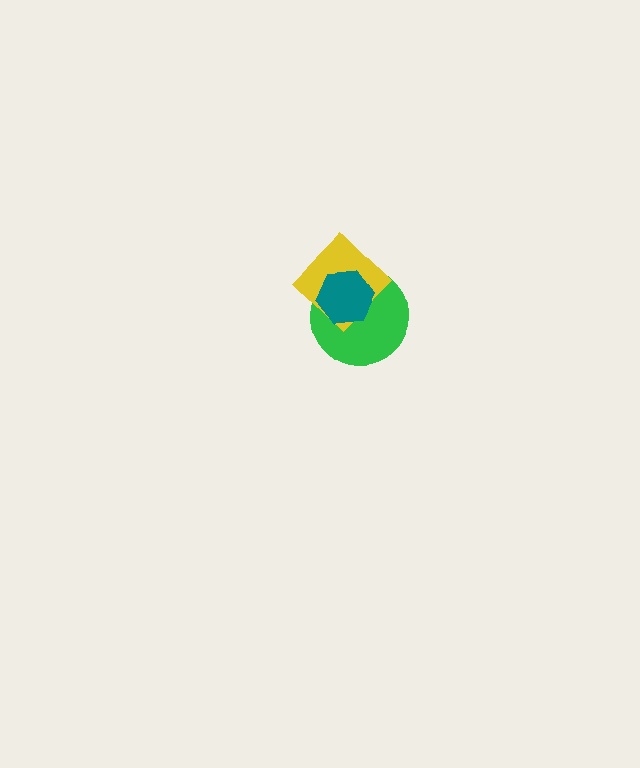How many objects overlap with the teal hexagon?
2 objects overlap with the teal hexagon.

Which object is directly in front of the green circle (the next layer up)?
The yellow diamond is directly in front of the green circle.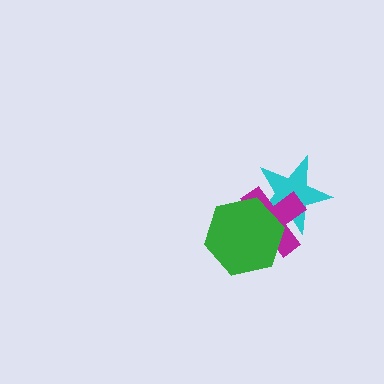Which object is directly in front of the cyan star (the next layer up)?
The magenta cross is directly in front of the cyan star.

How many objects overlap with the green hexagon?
2 objects overlap with the green hexagon.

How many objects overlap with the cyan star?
2 objects overlap with the cyan star.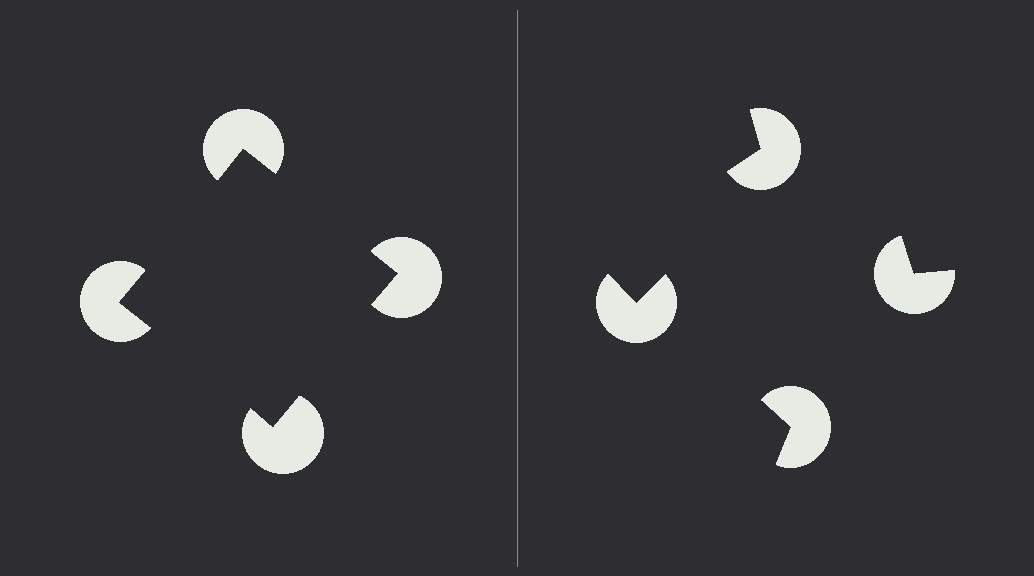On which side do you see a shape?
An illusory square appears on the left side. On the right side the wedge cuts are rotated, so no coherent shape forms.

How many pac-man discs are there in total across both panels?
8 — 4 on each side.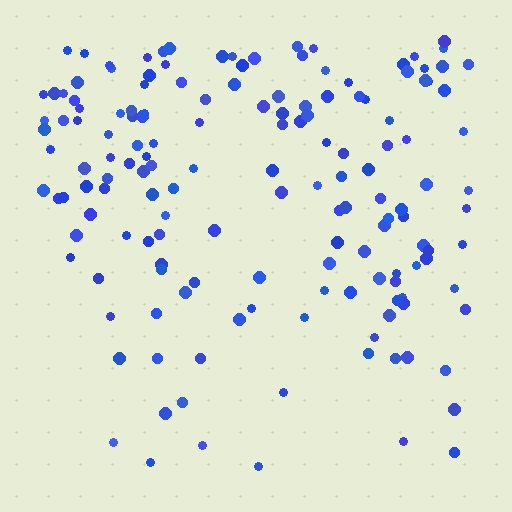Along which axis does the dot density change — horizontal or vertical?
Vertical.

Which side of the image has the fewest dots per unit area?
The bottom.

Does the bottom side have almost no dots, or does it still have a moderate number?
Still a moderate number, just noticeably fewer than the top.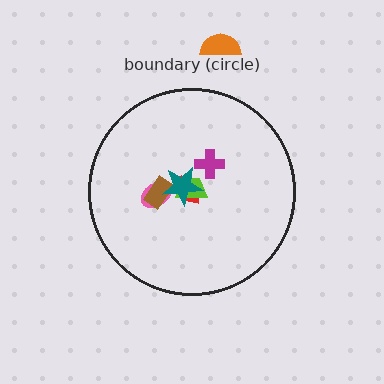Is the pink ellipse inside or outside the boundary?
Inside.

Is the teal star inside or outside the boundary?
Inside.